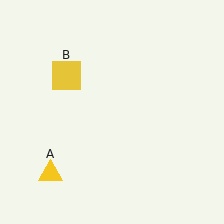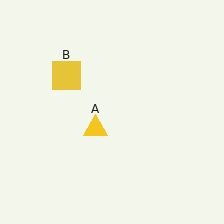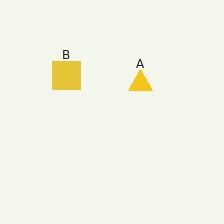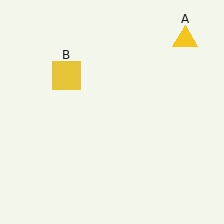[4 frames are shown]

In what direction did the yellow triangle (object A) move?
The yellow triangle (object A) moved up and to the right.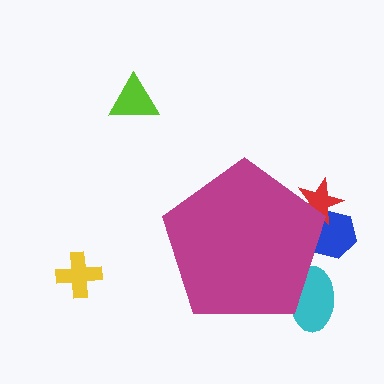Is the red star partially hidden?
Yes, the red star is partially hidden behind the magenta pentagon.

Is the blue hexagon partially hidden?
Yes, the blue hexagon is partially hidden behind the magenta pentagon.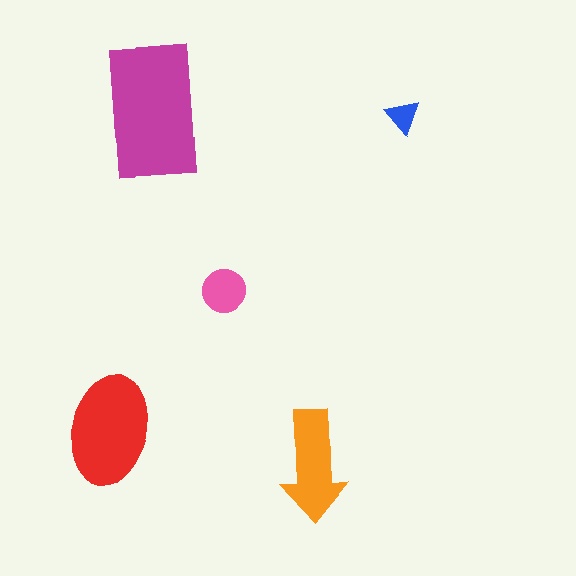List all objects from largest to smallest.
The magenta rectangle, the red ellipse, the orange arrow, the pink circle, the blue triangle.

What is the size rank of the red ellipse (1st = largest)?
2nd.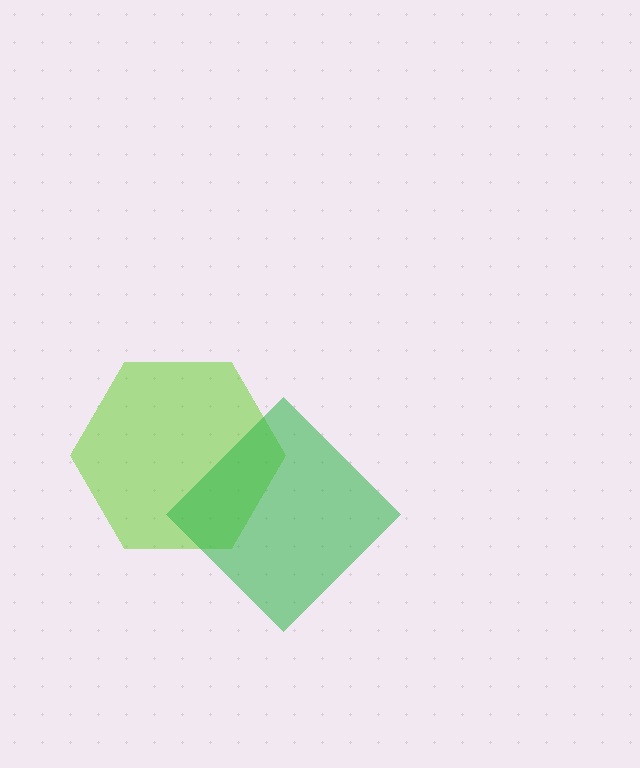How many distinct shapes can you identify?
There are 2 distinct shapes: a lime hexagon, a green diamond.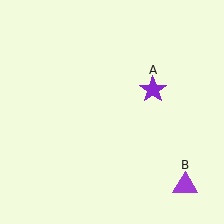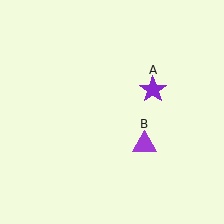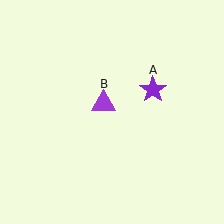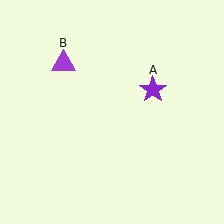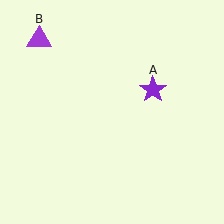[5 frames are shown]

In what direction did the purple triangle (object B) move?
The purple triangle (object B) moved up and to the left.